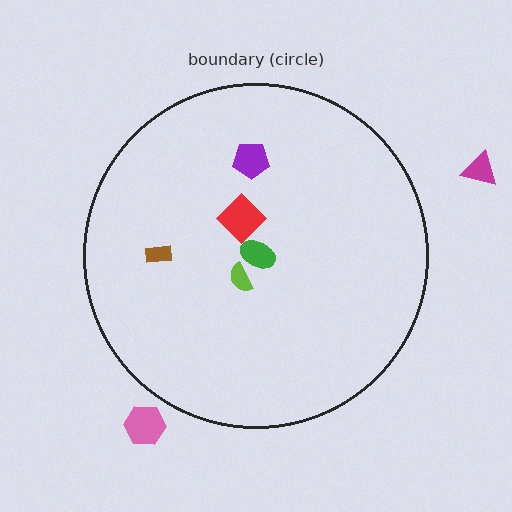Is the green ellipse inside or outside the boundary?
Inside.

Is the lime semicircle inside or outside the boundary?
Inside.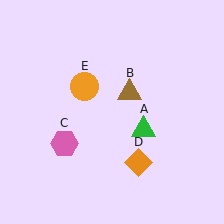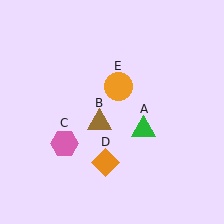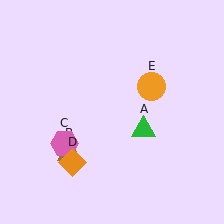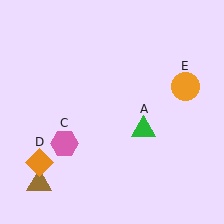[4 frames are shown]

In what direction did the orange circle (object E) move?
The orange circle (object E) moved right.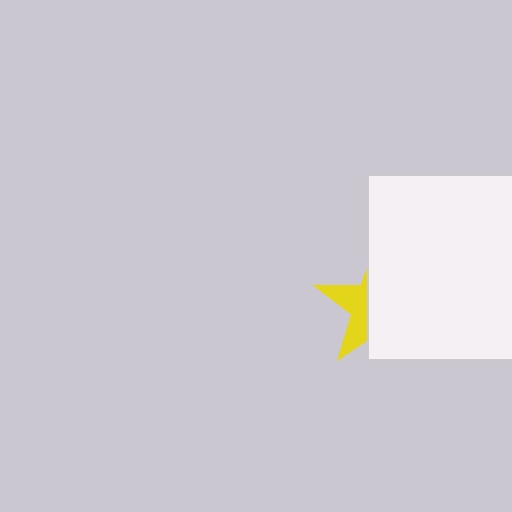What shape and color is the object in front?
The object in front is a white square.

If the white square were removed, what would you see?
You would see the complete yellow star.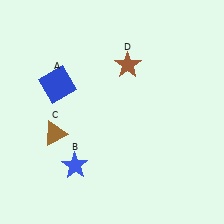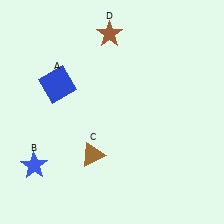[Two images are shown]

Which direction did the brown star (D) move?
The brown star (D) moved up.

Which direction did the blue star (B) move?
The blue star (B) moved left.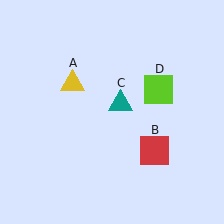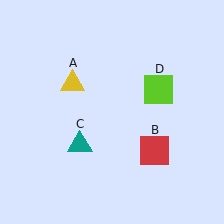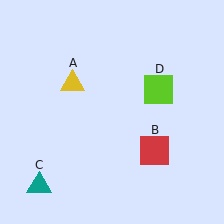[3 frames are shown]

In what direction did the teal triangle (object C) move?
The teal triangle (object C) moved down and to the left.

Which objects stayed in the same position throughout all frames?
Yellow triangle (object A) and red square (object B) and lime square (object D) remained stationary.